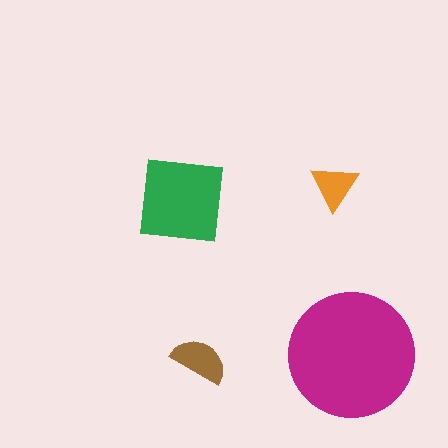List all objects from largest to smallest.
The magenta circle, the green square, the brown semicircle, the orange triangle.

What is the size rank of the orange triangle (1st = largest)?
4th.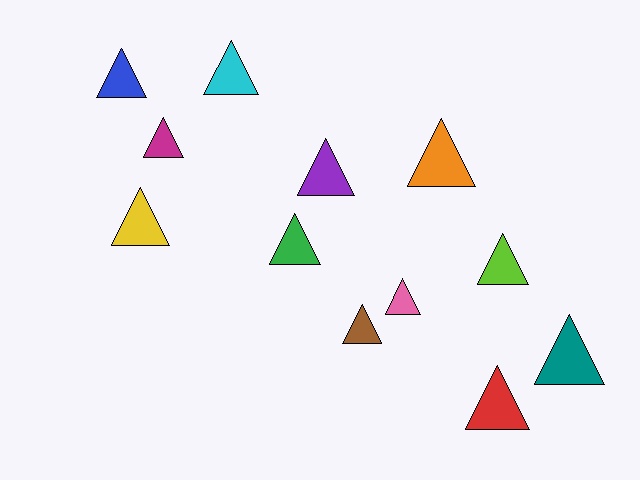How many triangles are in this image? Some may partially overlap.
There are 12 triangles.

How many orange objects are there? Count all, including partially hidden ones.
There is 1 orange object.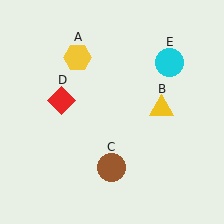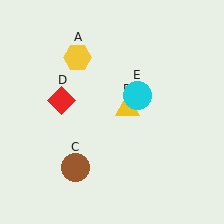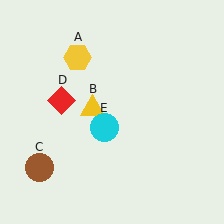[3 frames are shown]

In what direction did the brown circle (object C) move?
The brown circle (object C) moved left.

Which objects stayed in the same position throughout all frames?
Yellow hexagon (object A) and red diamond (object D) remained stationary.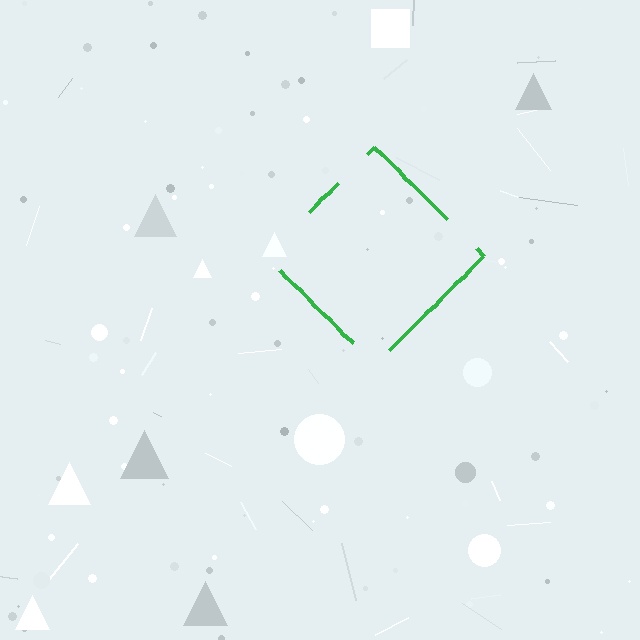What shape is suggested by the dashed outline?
The dashed outline suggests a diamond.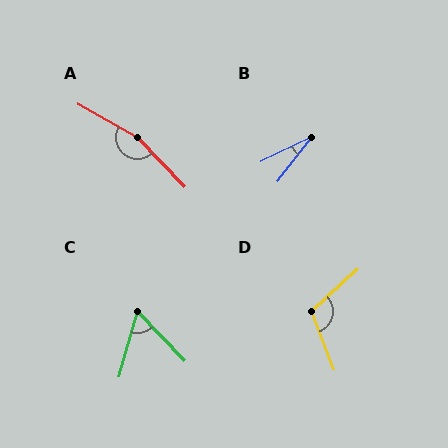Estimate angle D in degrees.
Approximately 111 degrees.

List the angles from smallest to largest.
B (27°), C (59°), D (111°), A (163°).